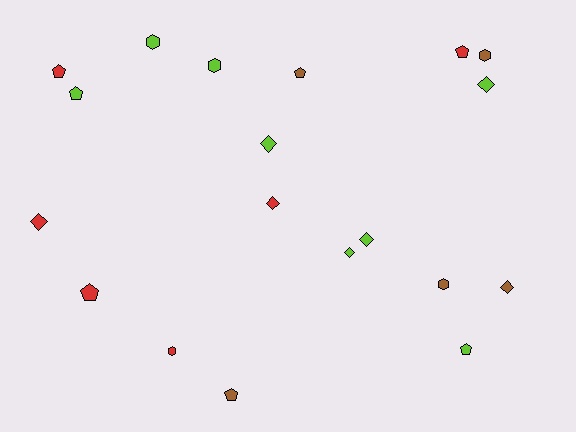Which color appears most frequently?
Lime, with 8 objects.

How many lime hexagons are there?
There are 2 lime hexagons.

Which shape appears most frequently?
Pentagon, with 7 objects.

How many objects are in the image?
There are 19 objects.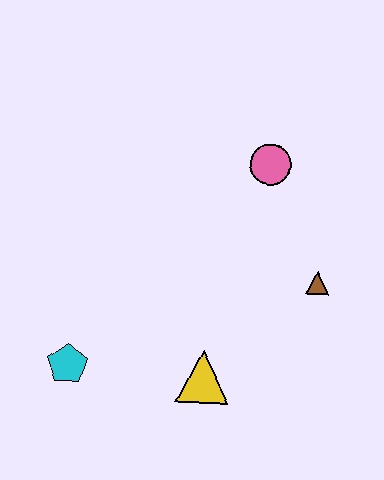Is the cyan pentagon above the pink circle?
No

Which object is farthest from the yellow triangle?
The pink circle is farthest from the yellow triangle.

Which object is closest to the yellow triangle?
The cyan pentagon is closest to the yellow triangle.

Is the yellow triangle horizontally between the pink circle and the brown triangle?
No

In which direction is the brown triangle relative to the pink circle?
The brown triangle is below the pink circle.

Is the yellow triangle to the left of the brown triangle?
Yes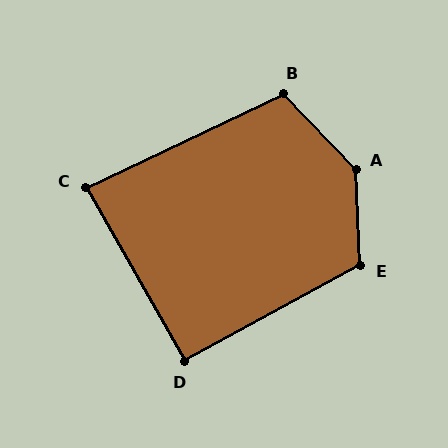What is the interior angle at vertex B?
Approximately 109 degrees (obtuse).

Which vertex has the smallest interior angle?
C, at approximately 86 degrees.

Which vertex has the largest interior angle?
A, at approximately 139 degrees.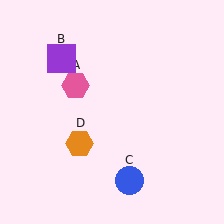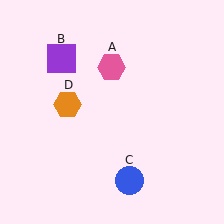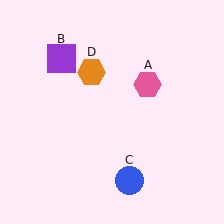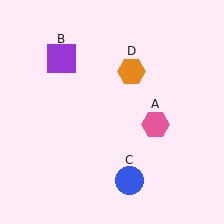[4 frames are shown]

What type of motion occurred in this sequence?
The pink hexagon (object A), orange hexagon (object D) rotated clockwise around the center of the scene.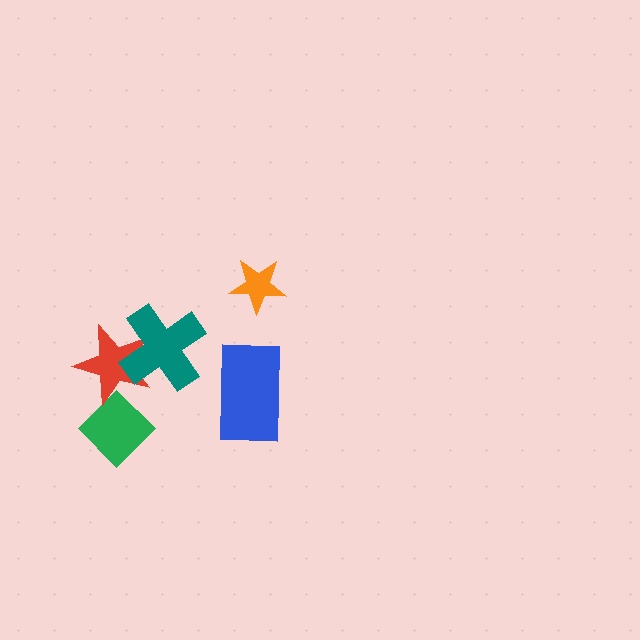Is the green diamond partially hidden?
Yes, it is partially covered by another shape.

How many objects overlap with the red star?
2 objects overlap with the red star.